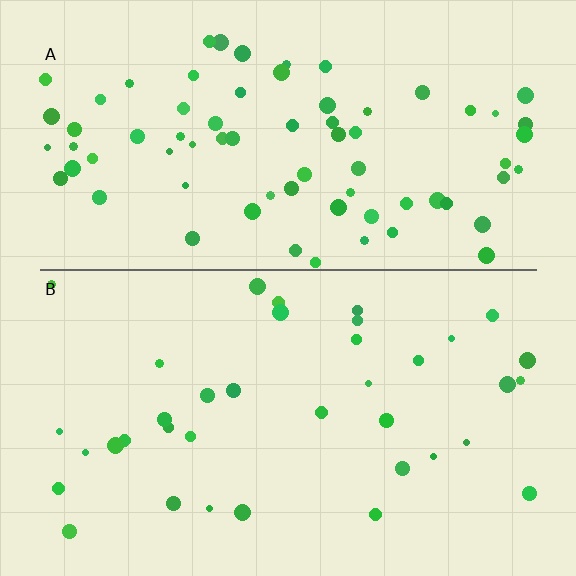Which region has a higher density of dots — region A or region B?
A (the top).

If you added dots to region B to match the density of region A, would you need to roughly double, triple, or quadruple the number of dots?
Approximately double.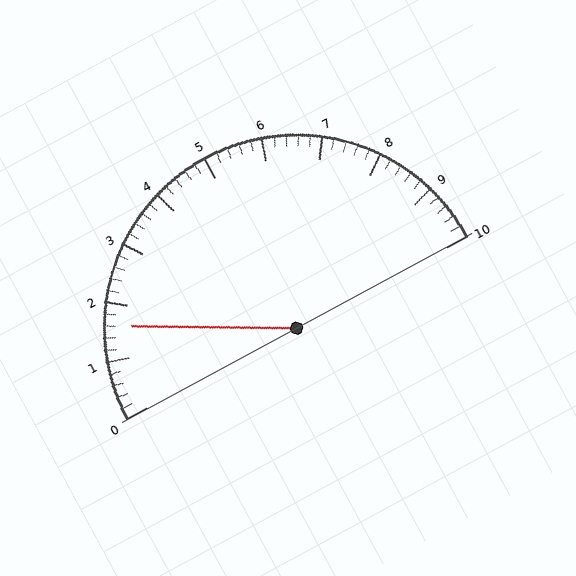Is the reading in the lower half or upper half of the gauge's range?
The reading is in the lower half of the range (0 to 10).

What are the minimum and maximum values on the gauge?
The gauge ranges from 0 to 10.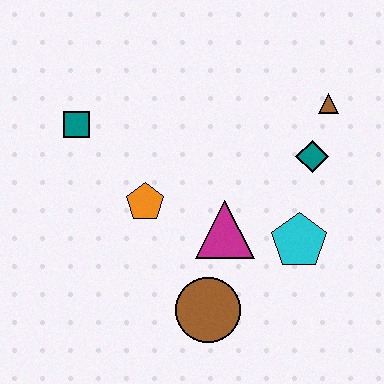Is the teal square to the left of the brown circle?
Yes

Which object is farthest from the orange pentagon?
The brown triangle is farthest from the orange pentagon.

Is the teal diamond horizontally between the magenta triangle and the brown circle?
No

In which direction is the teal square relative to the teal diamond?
The teal square is to the left of the teal diamond.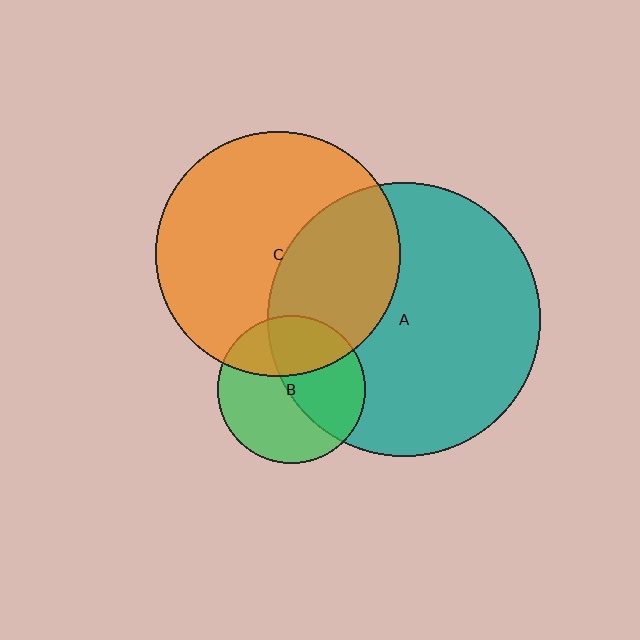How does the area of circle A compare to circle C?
Approximately 1.2 times.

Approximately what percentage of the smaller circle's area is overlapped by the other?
Approximately 45%.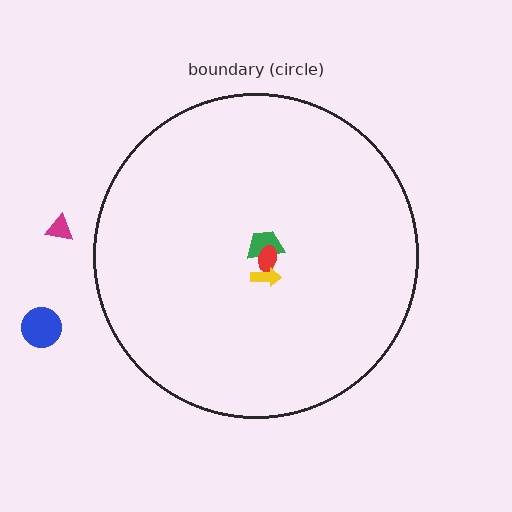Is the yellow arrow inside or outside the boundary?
Inside.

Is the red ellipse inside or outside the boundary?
Inside.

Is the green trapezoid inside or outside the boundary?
Inside.